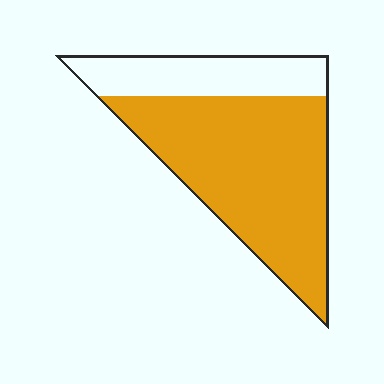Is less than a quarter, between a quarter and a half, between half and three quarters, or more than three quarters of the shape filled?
Between half and three quarters.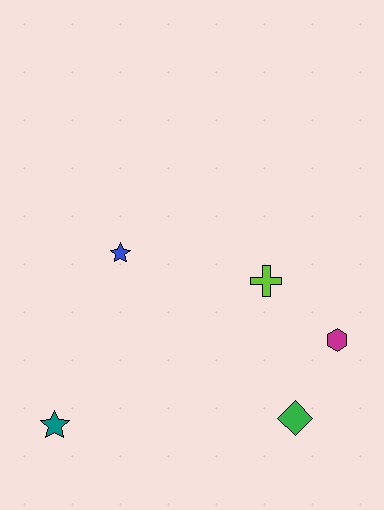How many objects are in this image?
There are 5 objects.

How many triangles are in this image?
There are no triangles.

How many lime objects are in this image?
There is 1 lime object.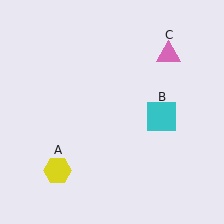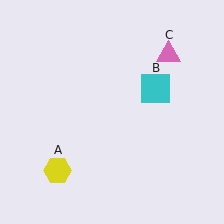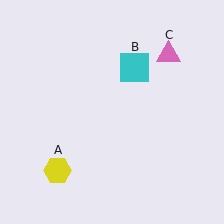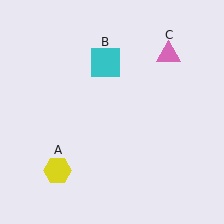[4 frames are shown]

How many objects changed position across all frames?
1 object changed position: cyan square (object B).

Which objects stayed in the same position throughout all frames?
Yellow hexagon (object A) and pink triangle (object C) remained stationary.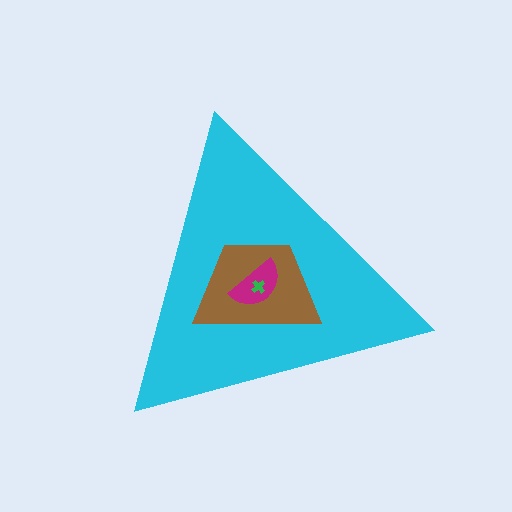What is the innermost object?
The green cross.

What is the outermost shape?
The cyan triangle.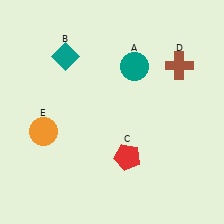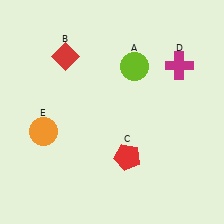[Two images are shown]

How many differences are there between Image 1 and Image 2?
There are 3 differences between the two images.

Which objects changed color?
A changed from teal to lime. B changed from teal to red. D changed from brown to magenta.